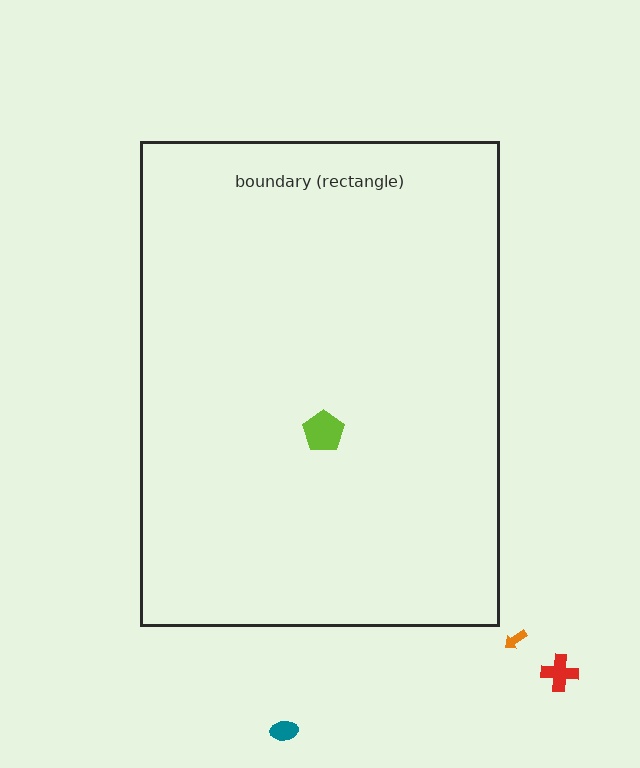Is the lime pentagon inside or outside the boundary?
Inside.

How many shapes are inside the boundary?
1 inside, 3 outside.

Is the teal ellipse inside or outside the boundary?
Outside.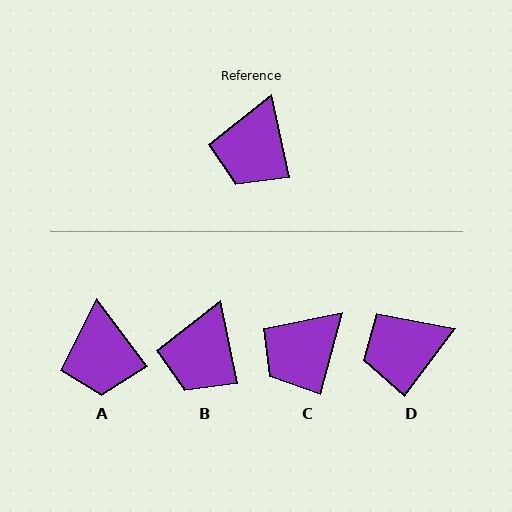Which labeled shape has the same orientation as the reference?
B.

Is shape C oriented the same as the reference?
No, it is off by about 27 degrees.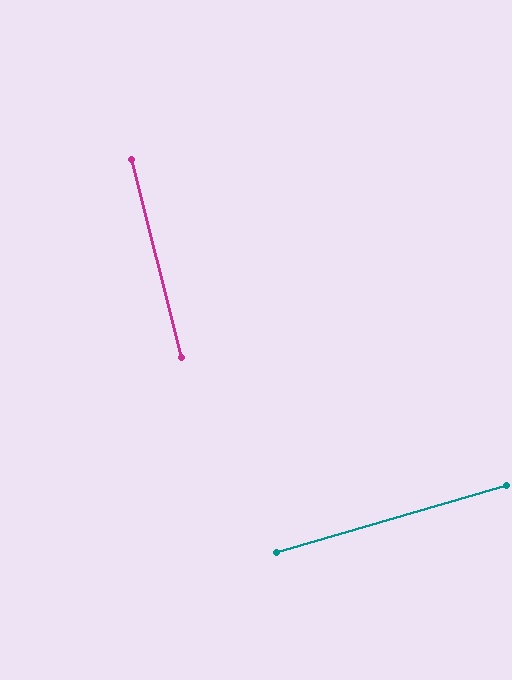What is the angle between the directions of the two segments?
Approximately 88 degrees.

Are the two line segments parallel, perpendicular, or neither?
Perpendicular — they meet at approximately 88°.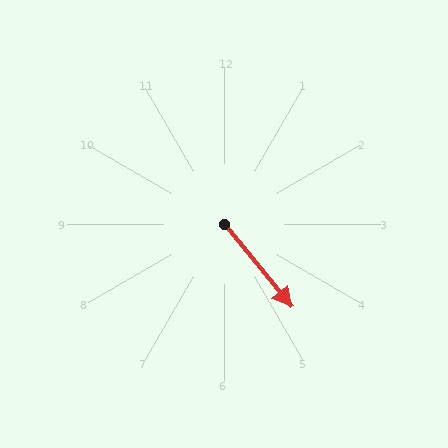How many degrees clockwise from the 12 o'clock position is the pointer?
Approximately 141 degrees.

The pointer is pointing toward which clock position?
Roughly 5 o'clock.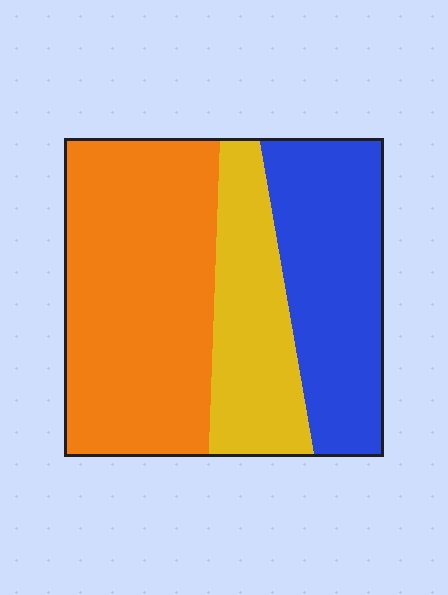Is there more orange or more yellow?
Orange.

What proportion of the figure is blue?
Blue takes up between a quarter and a half of the figure.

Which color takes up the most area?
Orange, at roughly 45%.